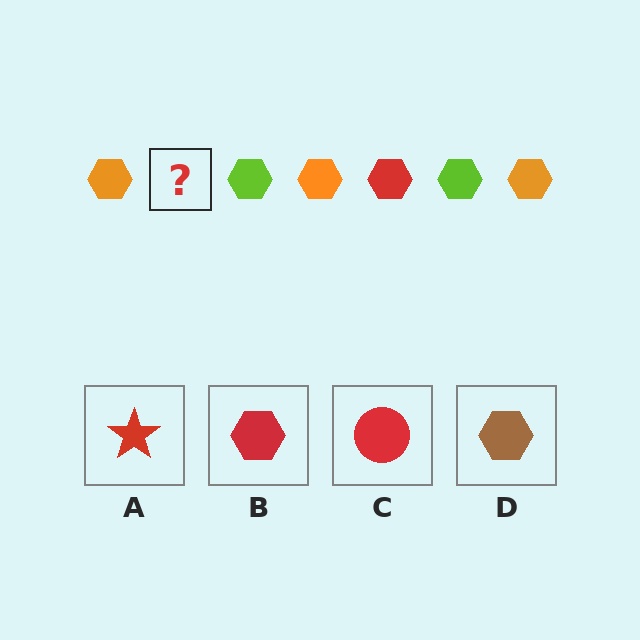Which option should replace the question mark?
Option B.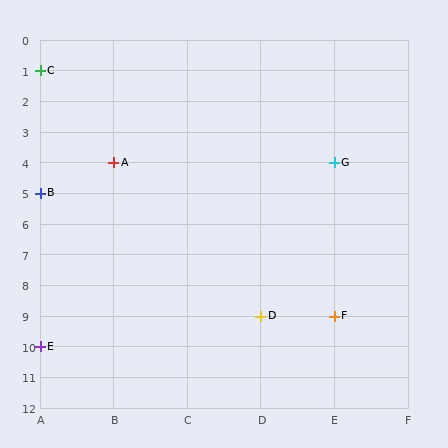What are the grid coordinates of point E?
Point E is at grid coordinates (A, 10).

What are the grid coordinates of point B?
Point B is at grid coordinates (A, 5).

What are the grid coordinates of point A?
Point A is at grid coordinates (B, 4).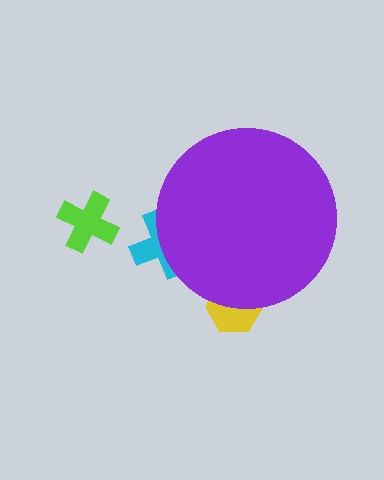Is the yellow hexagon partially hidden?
Yes, the yellow hexagon is partially hidden behind the purple circle.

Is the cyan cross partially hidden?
Yes, the cyan cross is partially hidden behind the purple circle.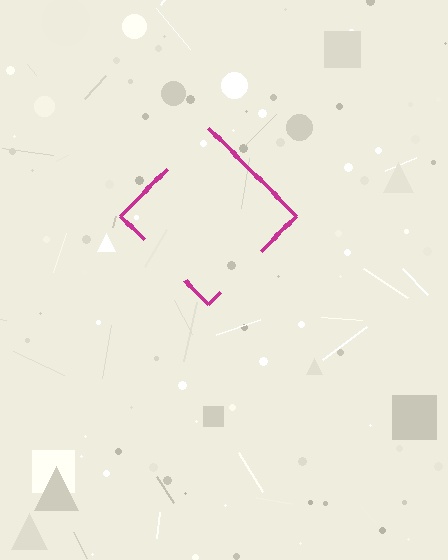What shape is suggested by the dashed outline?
The dashed outline suggests a diamond.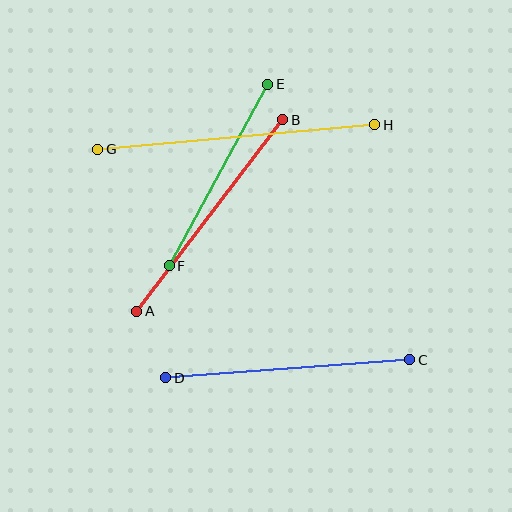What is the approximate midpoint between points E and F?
The midpoint is at approximately (218, 175) pixels.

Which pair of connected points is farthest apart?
Points G and H are farthest apart.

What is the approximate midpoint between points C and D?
The midpoint is at approximately (288, 369) pixels.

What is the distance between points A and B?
The distance is approximately 241 pixels.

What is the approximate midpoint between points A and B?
The midpoint is at approximately (210, 216) pixels.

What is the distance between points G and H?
The distance is approximately 278 pixels.